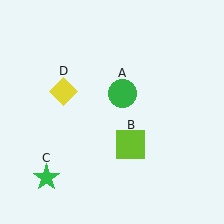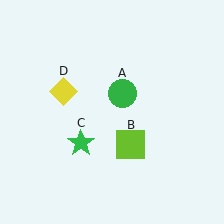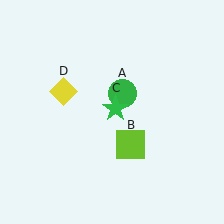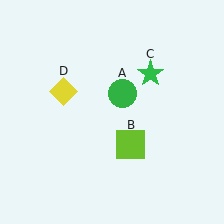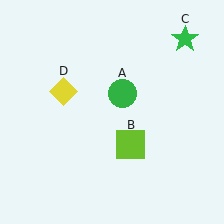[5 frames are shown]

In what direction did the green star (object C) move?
The green star (object C) moved up and to the right.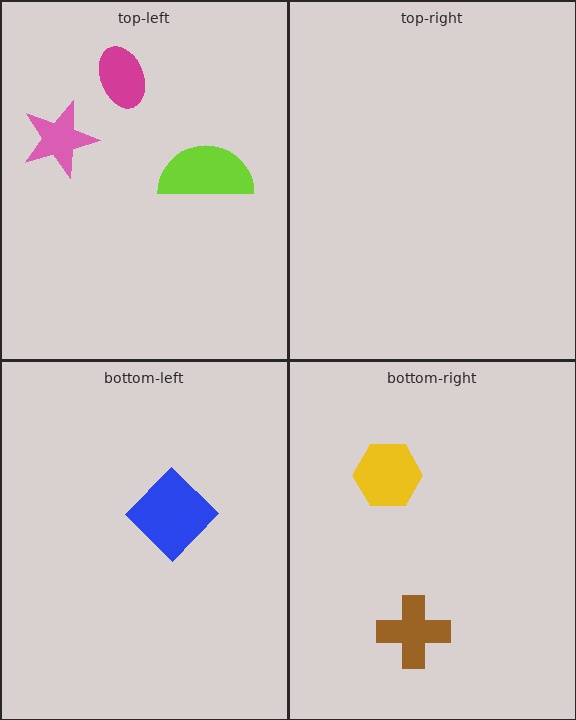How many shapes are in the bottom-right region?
2.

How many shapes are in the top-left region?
3.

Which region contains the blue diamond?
The bottom-left region.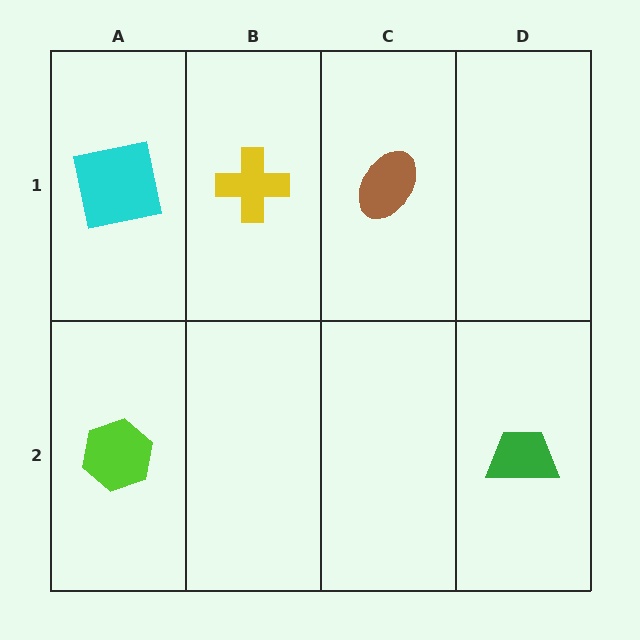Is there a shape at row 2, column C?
No, that cell is empty.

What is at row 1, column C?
A brown ellipse.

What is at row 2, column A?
A lime hexagon.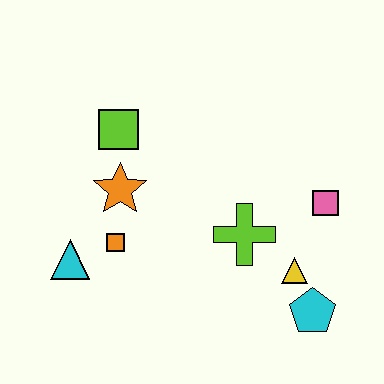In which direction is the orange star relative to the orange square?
The orange star is above the orange square.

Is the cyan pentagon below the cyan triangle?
Yes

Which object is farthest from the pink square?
The cyan triangle is farthest from the pink square.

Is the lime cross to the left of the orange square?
No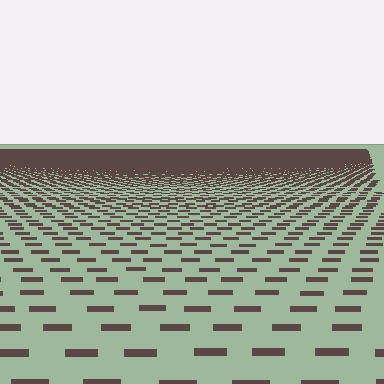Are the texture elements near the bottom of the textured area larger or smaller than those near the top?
Larger. Near the bottom, elements are closer to the viewer and appear at a bigger on-screen size.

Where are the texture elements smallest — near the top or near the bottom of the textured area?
Near the top.